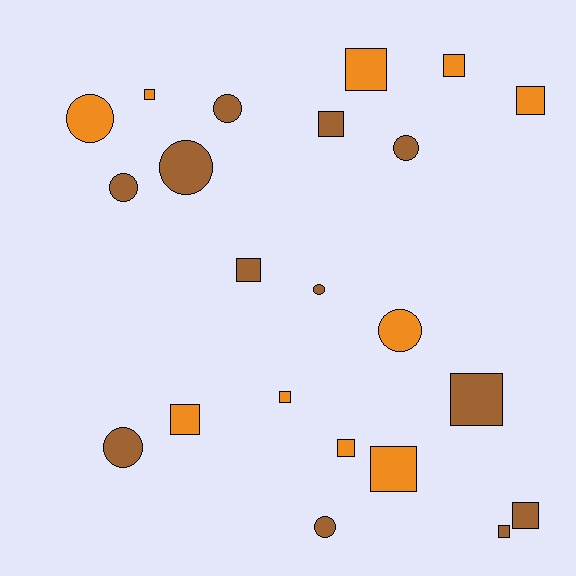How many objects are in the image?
There are 22 objects.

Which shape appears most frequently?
Square, with 13 objects.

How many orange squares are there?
There are 8 orange squares.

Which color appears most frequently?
Brown, with 12 objects.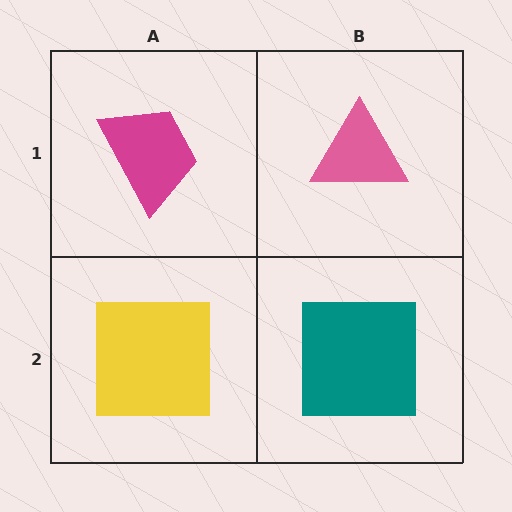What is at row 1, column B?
A pink triangle.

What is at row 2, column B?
A teal square.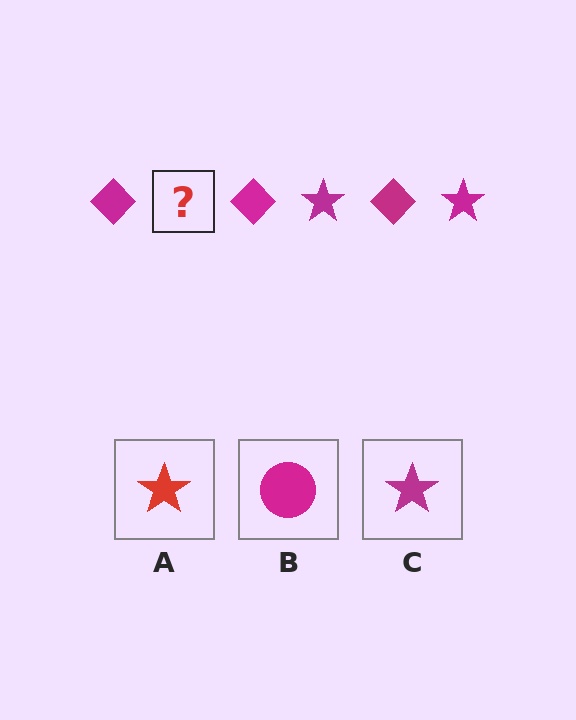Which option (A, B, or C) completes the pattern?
C.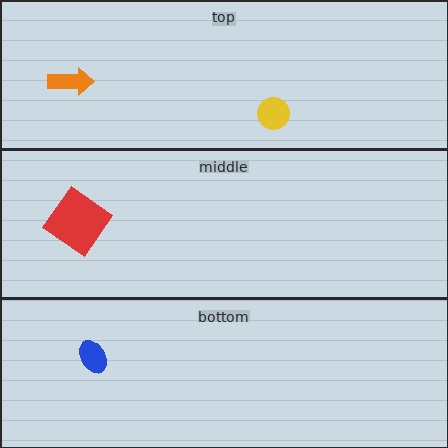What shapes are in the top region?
The orange arrow, the yellow circle.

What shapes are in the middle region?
The red diamond.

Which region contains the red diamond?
The middle region.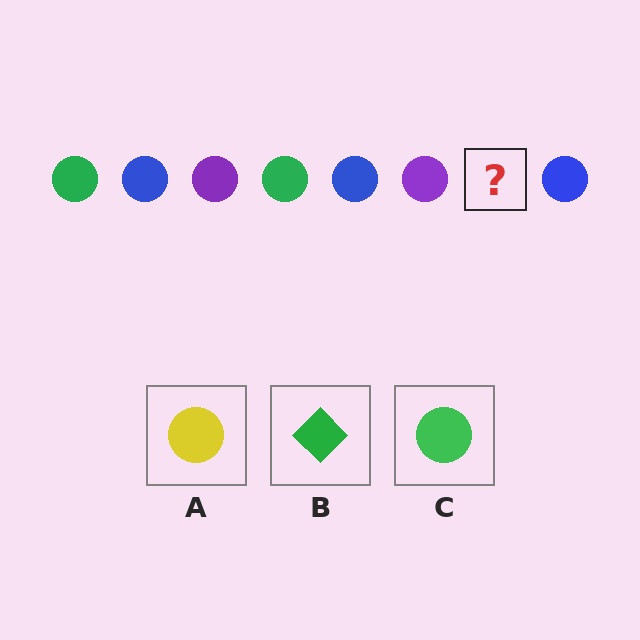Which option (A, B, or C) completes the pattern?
C.